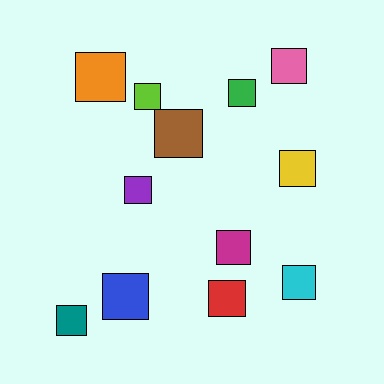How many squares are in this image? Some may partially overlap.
There are 12 squares.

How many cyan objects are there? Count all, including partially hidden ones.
There is 1 cyan object.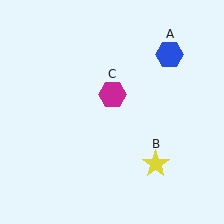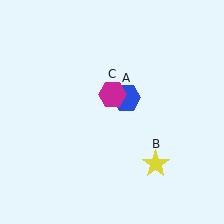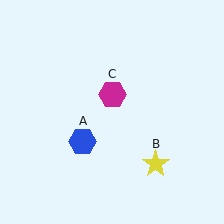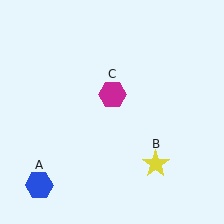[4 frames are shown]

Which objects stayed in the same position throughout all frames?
Yellow star (object B) and magenta hexagon (object C) remained stationary.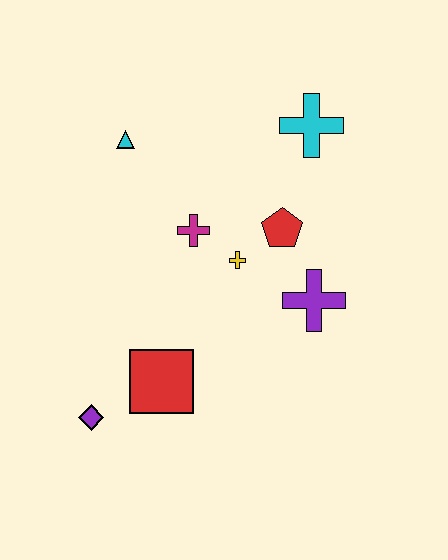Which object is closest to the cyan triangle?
The magenta cross is closest to the cyan triangle.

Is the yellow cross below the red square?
No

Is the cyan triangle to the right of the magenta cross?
No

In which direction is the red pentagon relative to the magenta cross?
The red pentagon is to the right of the magenta cross.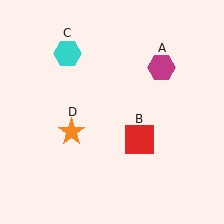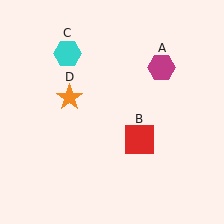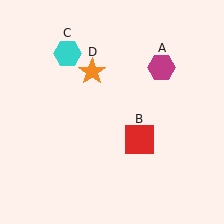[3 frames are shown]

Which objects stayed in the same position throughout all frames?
Magenta hexagon (object A) and red square (object B) and cyan hexagon (object C) remained stationary.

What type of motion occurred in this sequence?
The orange star (object D) rotated clockwise around the center of the scene.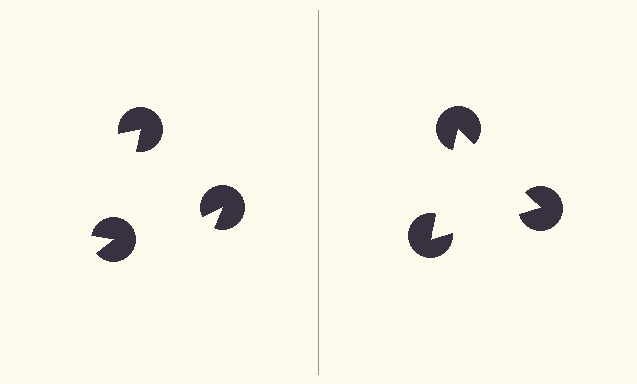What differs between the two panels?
The pac-man discs are positioned identically on both sides; only the wedge orientations differ. On the right they align to a triangle; on the left they are misaligned.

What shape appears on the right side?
An illusory triangle.